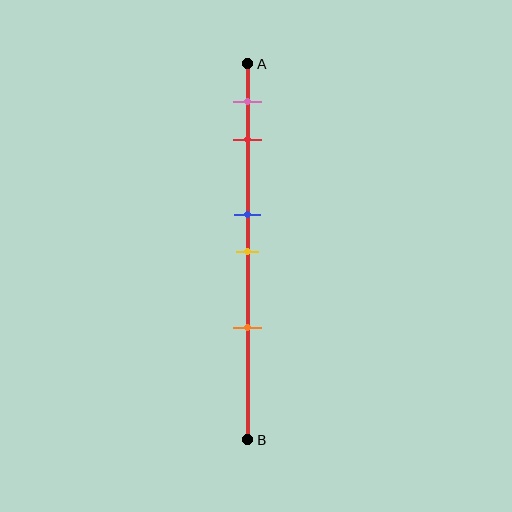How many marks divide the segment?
There are 5 marks dividing the segment.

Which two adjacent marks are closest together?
The blue and yellow marks are the closest adjacent pair.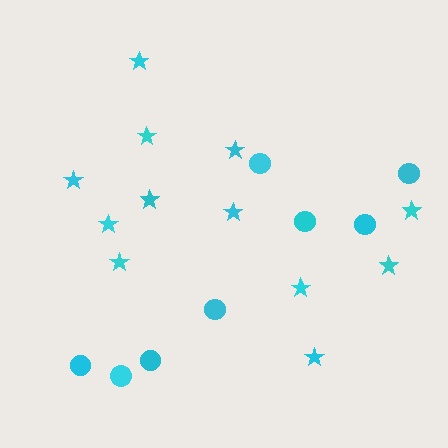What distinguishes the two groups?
There are 2 groups: one group of stars (12) and one group of circles (8).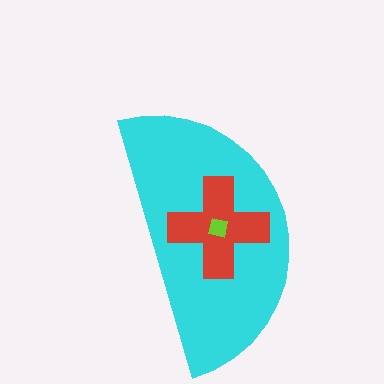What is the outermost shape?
The cyan semicircle.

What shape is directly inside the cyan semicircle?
The red cross.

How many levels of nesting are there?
3.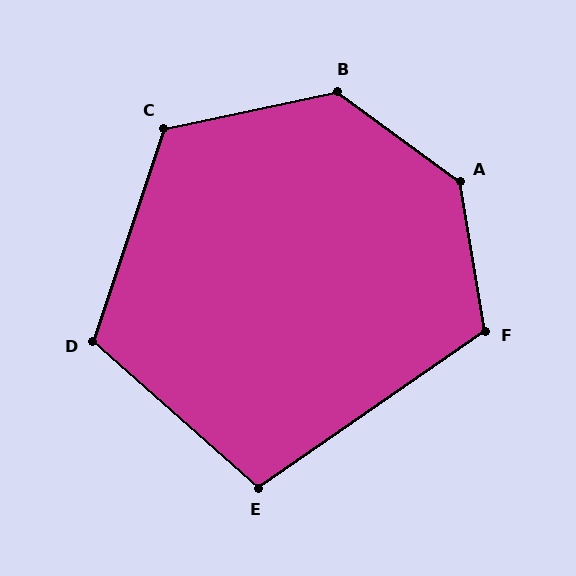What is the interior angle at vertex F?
Approximately 115 degrees (obtuse).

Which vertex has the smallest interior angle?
E, at approximately 104 degrees.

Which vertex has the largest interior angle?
A, at approximately 136 degrees.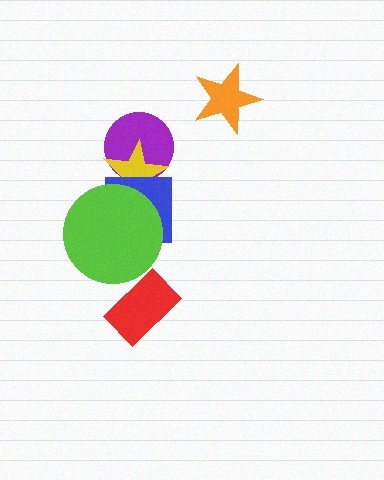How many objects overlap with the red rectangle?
0 objects overlap with the red rectangle.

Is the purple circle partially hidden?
Yes, it is partially covered by another shape.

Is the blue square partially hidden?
Yes, it is partially covered by another shape.